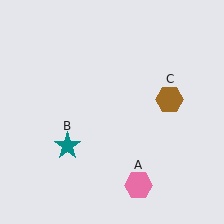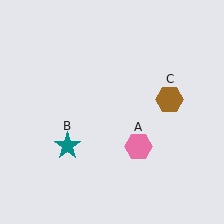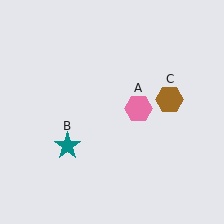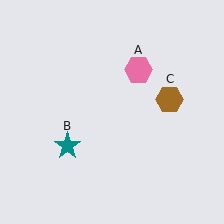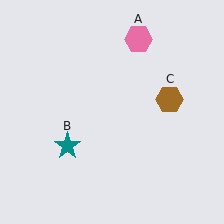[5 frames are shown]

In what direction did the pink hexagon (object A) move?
The pink hexagon (object A) moved up.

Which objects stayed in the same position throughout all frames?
Teal star (object B) and brown hexagon (object C) remained stationary.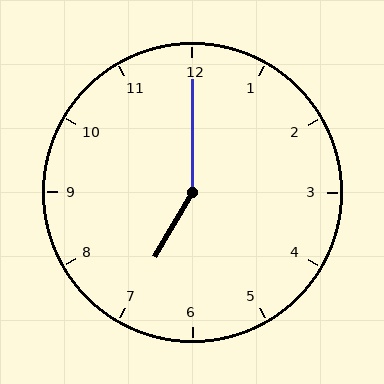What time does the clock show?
7:00.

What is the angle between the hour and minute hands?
Approximately 150 degrees.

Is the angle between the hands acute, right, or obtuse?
It is obtuse.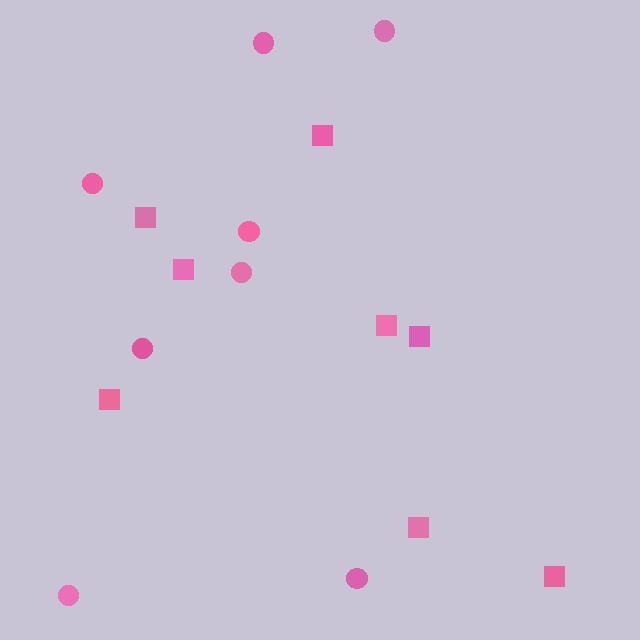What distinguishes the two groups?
There are 2 groups: one group of squares (8) and one group of circles (8).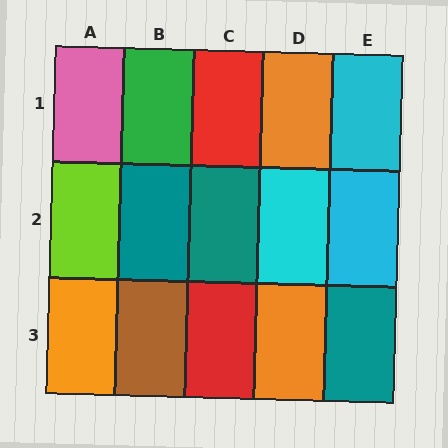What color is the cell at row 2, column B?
Teal.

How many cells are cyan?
3 cells are cyan.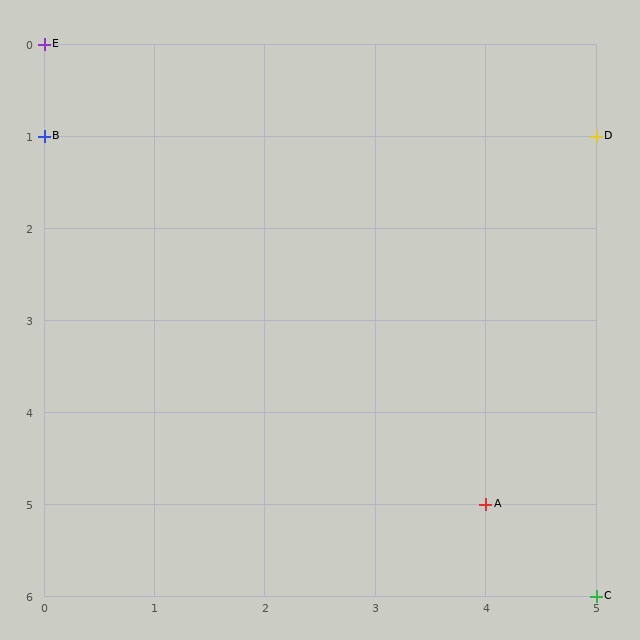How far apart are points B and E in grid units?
Points B and E are 1 row apart.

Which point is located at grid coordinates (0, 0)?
Point E is at (0, 0).